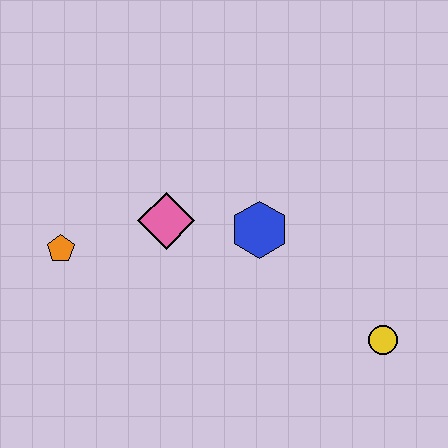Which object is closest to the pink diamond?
The blue hexagon is closest to the pink diamond.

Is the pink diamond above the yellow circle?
Yes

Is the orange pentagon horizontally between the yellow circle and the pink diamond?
No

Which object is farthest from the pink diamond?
The yellow circle is farthest from the pink diamond.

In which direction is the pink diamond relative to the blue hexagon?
The pink diamond is to the left of the blue hexagon.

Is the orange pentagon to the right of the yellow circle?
No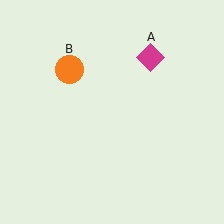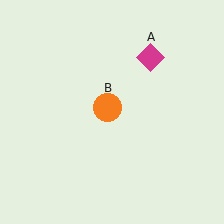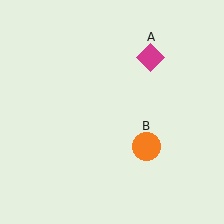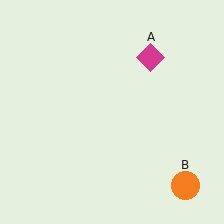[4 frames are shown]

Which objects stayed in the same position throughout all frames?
Magenta diamond (object A) remained stationary.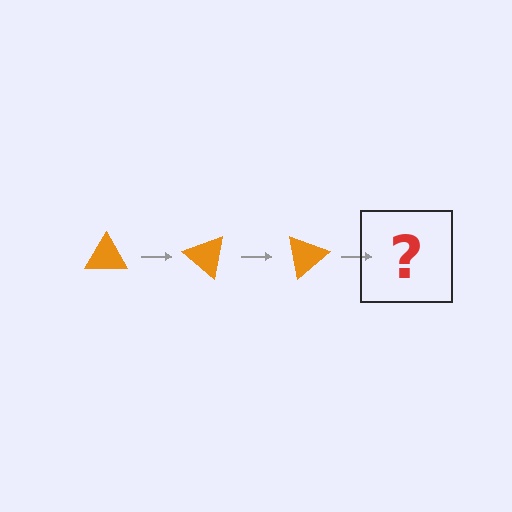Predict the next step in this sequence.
The next step is an orange triangle rotated 120 degrees.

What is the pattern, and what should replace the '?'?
The pattern is that the triangle rotates 40 degrees each step. The '?' should be an orange triangle rotated 120 degrees.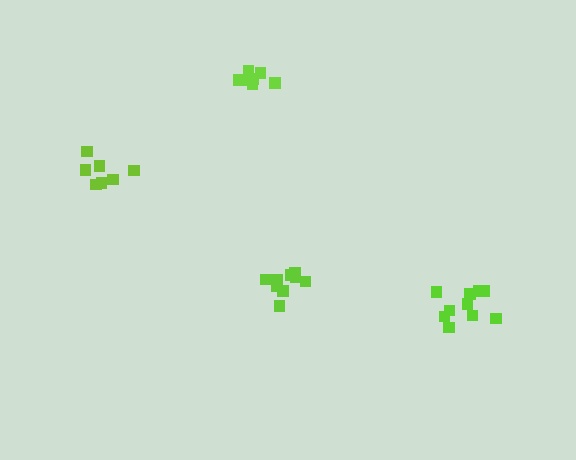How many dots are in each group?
Group 1: 7 dots, Group 2: 7 dots, Group 3: 9 dots, Group 4: 10 dots (33 total).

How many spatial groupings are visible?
There are 4 spatial groupings.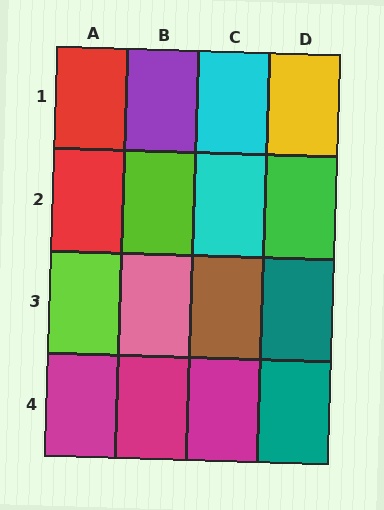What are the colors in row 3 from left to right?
Lime, pink, brown, teal.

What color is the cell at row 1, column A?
Red.